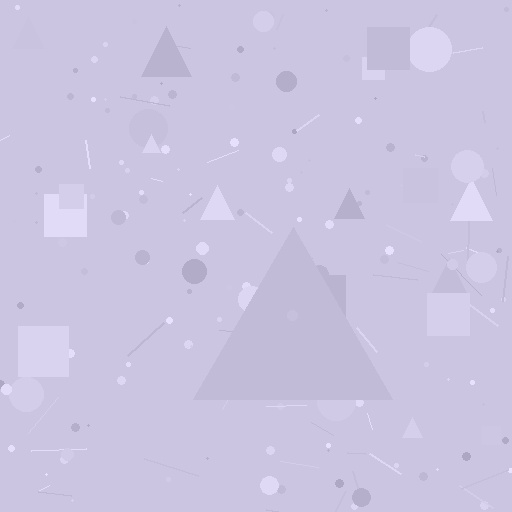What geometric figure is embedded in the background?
A triangle is embedded in the background.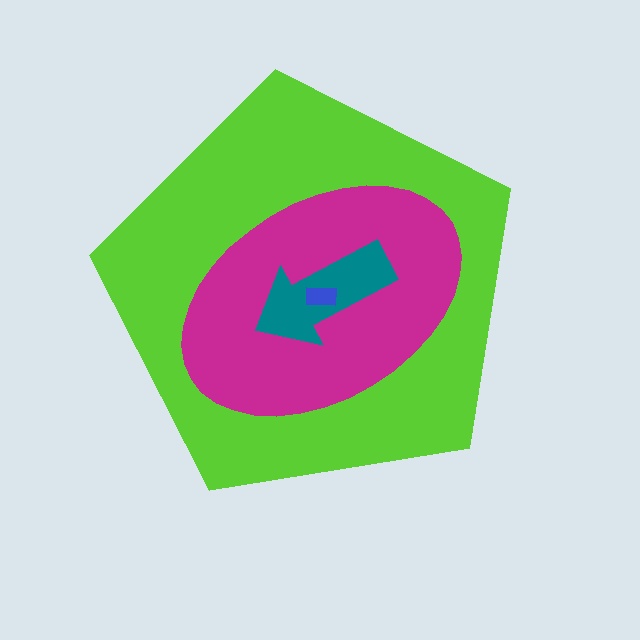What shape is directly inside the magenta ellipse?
The teal arrow.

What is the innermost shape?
The blue rectangle.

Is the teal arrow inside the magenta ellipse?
Yes.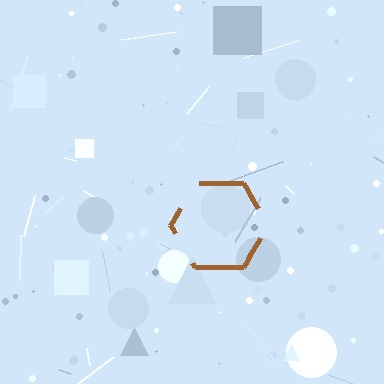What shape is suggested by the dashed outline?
The dashed outline suggests a hexagon.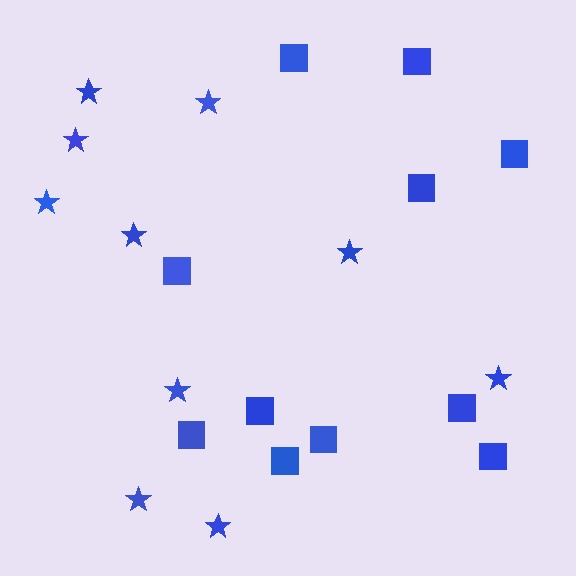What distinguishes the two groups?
There are 2 groups: one group of stars (10) and one group of squares (11).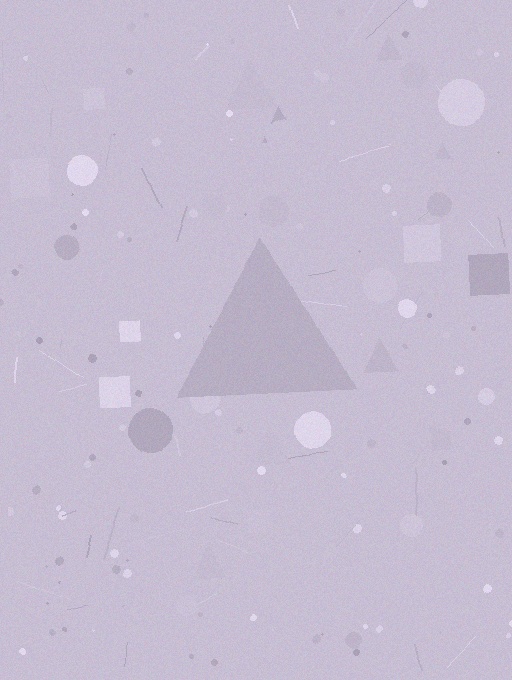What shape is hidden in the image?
A triangle is hidden in the image.